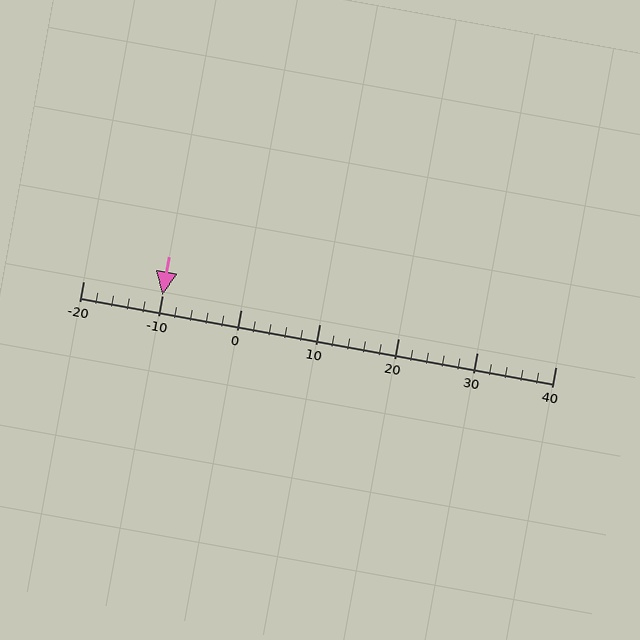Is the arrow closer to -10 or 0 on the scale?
The arrow is closer to -10.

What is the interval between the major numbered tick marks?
The major tick marks are spaced 10 units apart.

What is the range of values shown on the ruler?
The ruler shows values from -20 to 40.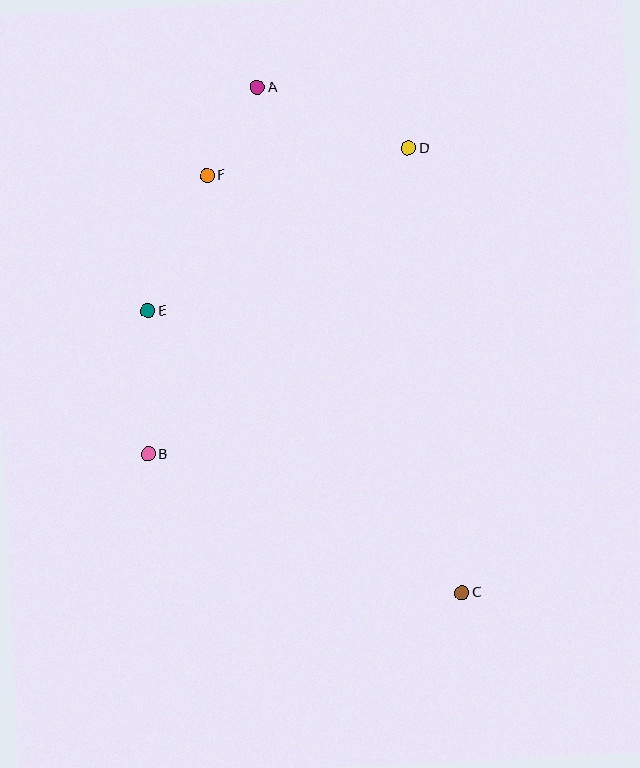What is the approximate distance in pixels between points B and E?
The distance between B and E is approximately 143 pixels.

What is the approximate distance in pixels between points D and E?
The distance between D and E is approximately 307 pixels.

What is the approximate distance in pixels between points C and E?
The distance between C and E is approximately 422 pixels.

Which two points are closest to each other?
Points A and F are closest to each other.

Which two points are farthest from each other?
Points A and C are farthest from each other.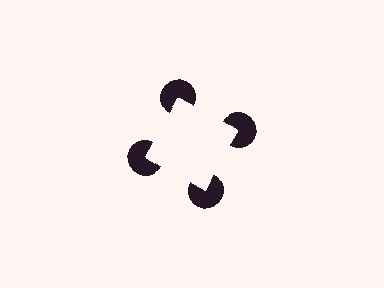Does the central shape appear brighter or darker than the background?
It typically appears slightly brighter than the background, even though no actual brightness change is drawn.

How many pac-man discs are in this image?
There are 4 — one at each vertex of the illusory square.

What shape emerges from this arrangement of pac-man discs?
An illusory square — its edges are inferred from the aligned wedge cuts in the pac-man discs, not physically drawn.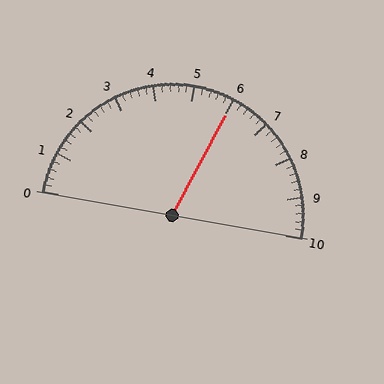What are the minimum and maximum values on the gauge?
The gauge ranges from 0 to 10.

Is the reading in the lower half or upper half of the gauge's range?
The reading is in the upper half of the range (0 to 10).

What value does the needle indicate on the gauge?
The needle indicates approximately 6.0.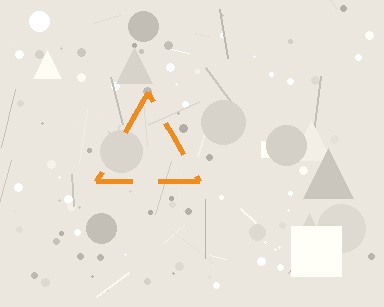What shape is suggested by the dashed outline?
The dashed outline suggests a triangle.